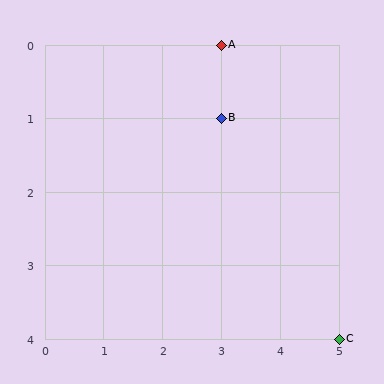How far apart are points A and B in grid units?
Points A and B are 1 row apart.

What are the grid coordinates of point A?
Point A is at grid coordinates (3, 0).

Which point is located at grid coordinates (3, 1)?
Point B is at (3, 1).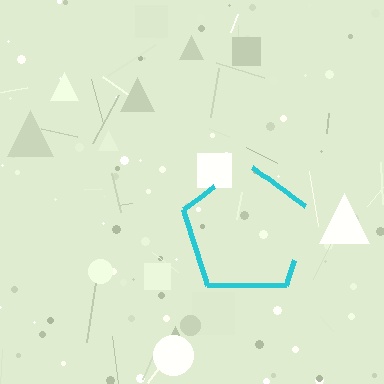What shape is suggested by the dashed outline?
The dashed outline suggests a pentagon.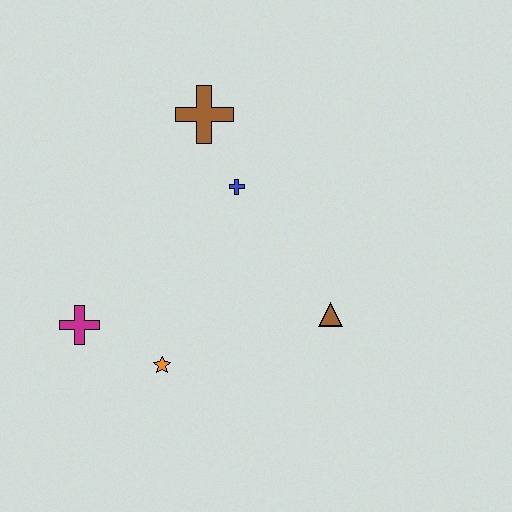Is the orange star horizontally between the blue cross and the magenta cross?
Yes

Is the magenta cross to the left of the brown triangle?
Yes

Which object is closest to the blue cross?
The brown cross is closest to the blue cross.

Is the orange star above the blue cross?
No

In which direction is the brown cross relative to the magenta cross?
The brown cross is above the magenta cross.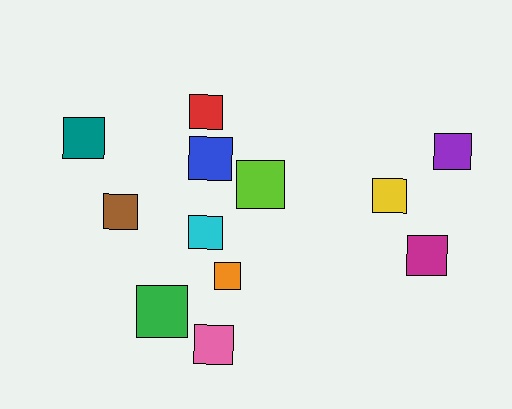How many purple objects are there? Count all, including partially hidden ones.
There is 1 purple object.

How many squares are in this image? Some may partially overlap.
There are 12 squares.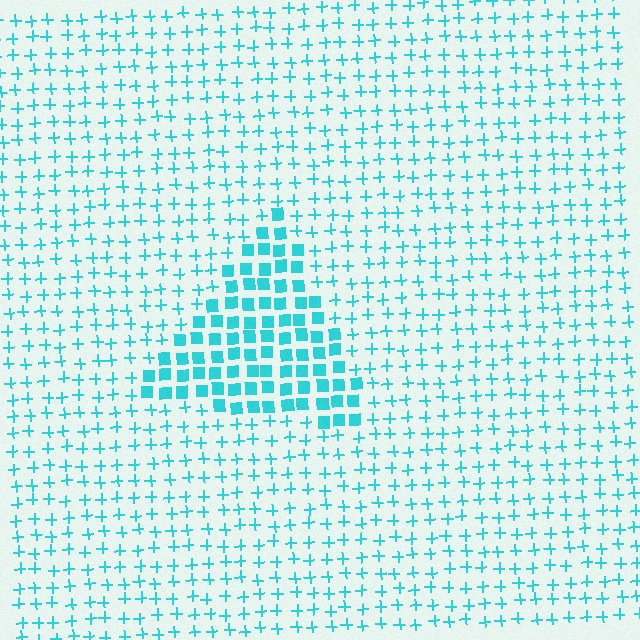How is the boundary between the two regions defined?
The boundary is defined by a change in element shape: squares inside vs. plus signs outside. All elements share the same color and spacing.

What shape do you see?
I see a triangle.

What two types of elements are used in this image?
The image uses squares inside the triangle region and plus signs outside it.